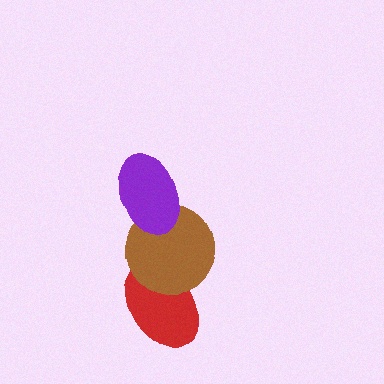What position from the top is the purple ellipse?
The purple ellipse is 1st from the top.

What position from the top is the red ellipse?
The red ellipse is 3rd from the top.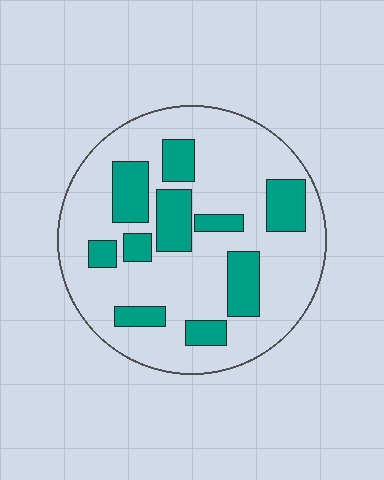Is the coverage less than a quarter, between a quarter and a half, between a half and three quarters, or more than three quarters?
Between a quarter and a half.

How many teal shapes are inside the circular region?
10.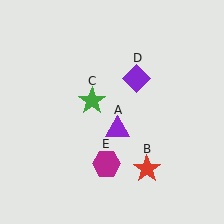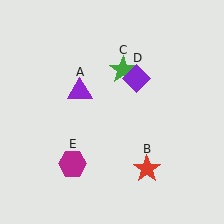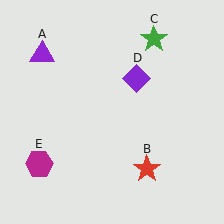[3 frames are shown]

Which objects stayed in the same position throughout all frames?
Red star (object B) and purple diamond (object D) remained stationary.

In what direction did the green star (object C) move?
The green star (object C) moved up and to the right.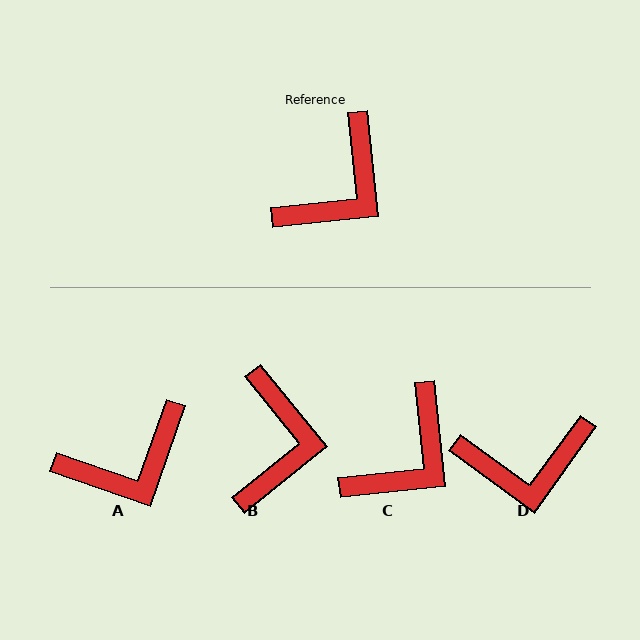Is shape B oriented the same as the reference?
No, it is off by about 33 degrees.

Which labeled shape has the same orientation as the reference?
C.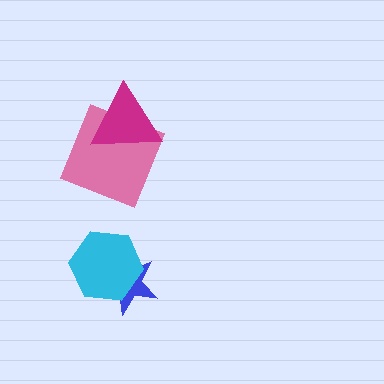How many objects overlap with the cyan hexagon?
1 object overlaps with the cyan hexagon.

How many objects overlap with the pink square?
1 object overlaps with the pink square.